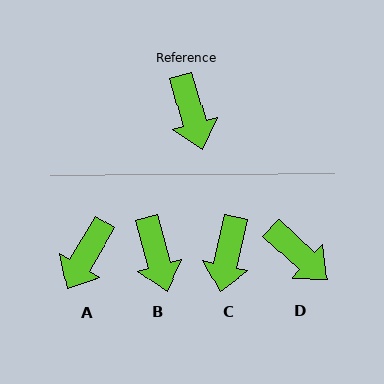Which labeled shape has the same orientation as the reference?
B.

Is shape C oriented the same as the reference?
No, it is off by about 28 degrees.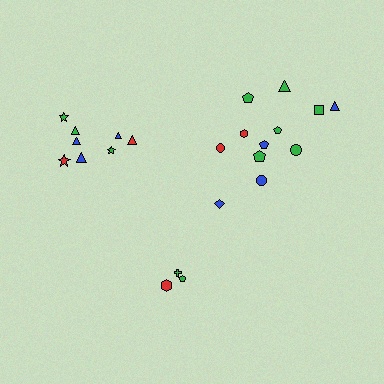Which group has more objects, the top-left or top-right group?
The top-right group.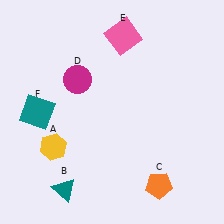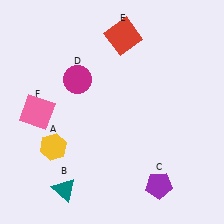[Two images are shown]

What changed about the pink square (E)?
In Image 1, E is pink. In Image 2, it changed to red.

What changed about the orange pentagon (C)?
In Image 1, C is orange. In Image 2, it changed to purple.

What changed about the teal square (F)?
In Image 1, F is teal. In Image 2, it changed to pink.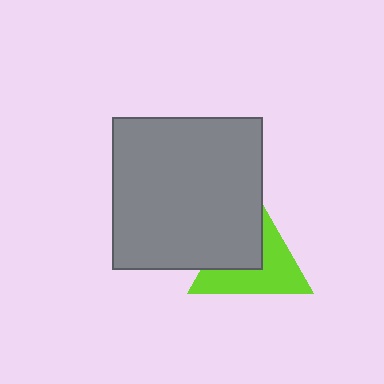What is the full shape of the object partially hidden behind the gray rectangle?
The partially hidden object is a lime triangle.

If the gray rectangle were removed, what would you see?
You would see the complete lime triangle.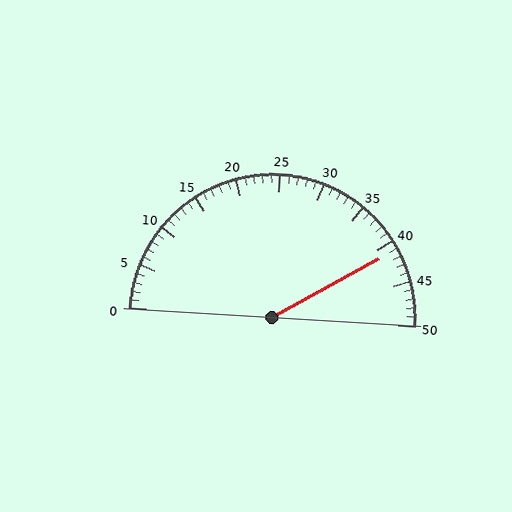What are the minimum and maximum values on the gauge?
The gauge ranges from 0 to 50.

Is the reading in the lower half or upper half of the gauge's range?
The reading is in the upper half of the range (0 to 50).